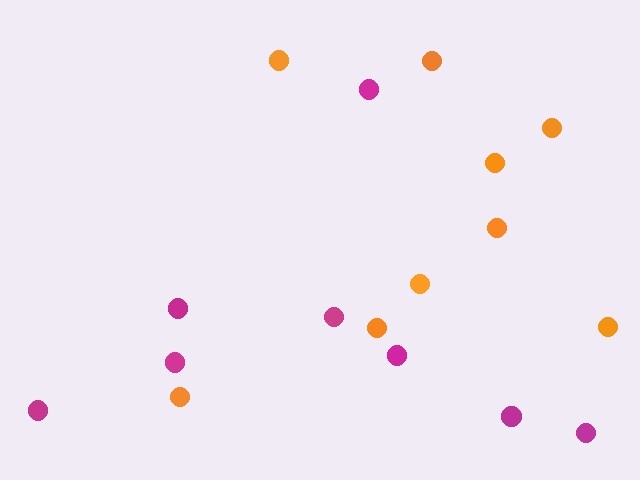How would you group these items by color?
There are 2 groups: one group of magenta circles (8) and one group of orange circles (9).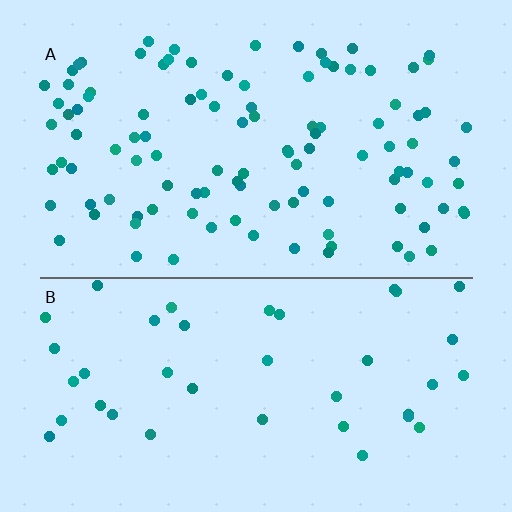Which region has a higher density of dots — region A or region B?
A (the top).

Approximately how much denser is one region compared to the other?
Approximately 2.7× — region A over region B.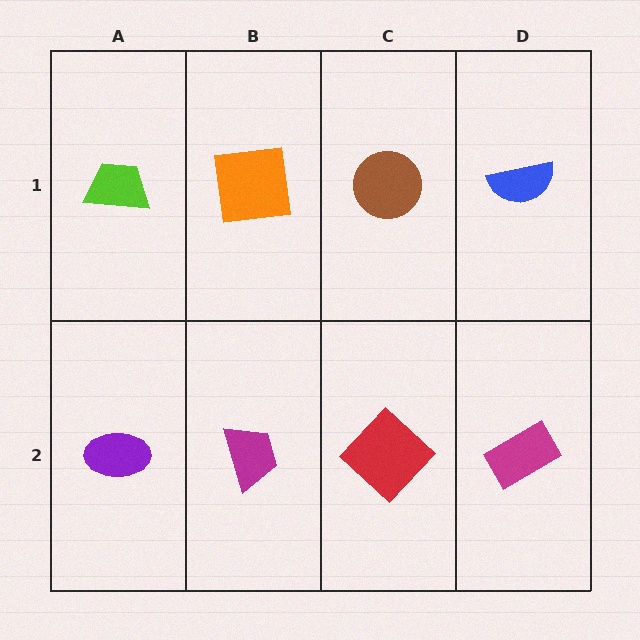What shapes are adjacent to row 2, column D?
A blue semicircle (row 1, column D), a red diamond (row 2, column C).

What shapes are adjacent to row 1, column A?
A purple ellipse (row 2, column A), an orange square (row 1, column B).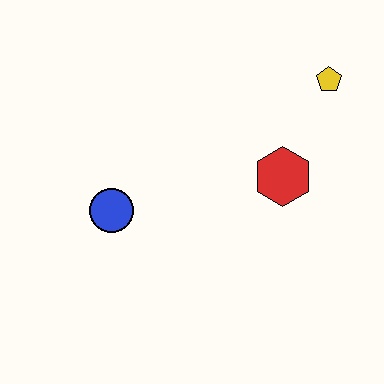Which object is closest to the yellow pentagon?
The red hexagon is closest to the yellow pentagon.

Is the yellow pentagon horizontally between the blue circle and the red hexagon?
No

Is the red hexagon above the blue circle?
Yes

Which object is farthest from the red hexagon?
The blue circle is farthest from the red hexagon.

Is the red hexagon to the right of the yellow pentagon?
No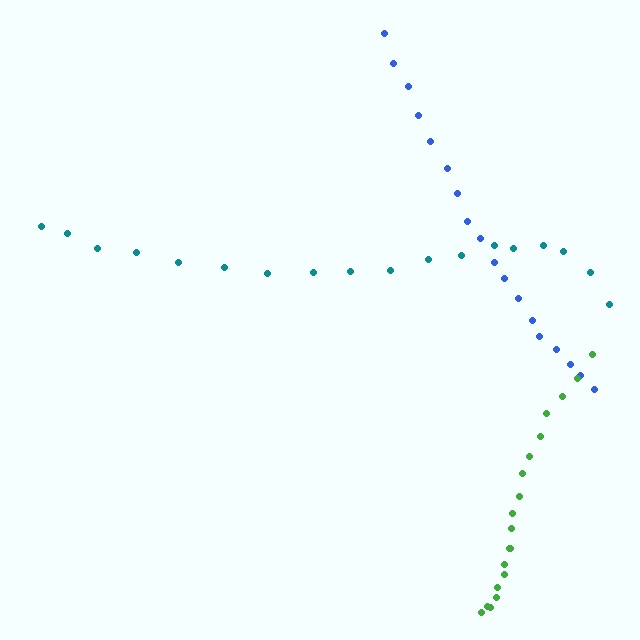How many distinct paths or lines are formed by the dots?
There are 3 distinct paths.